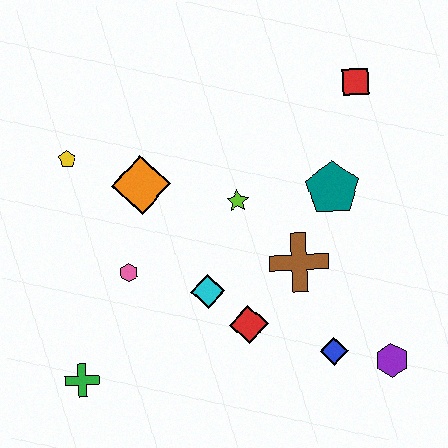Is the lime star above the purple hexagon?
Yes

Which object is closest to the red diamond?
The cyan diamond is closest to the red diamond.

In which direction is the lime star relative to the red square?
The lime star is to the left of the red square.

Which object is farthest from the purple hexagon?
The yellow pentagon is farthest from the purple hexagon.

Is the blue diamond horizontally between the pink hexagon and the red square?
Yes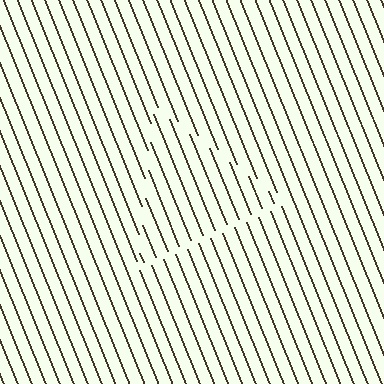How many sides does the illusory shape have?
3 sides — the line-ends trace a triangle.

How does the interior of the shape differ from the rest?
The interior of the shape contains the same grating, shifted by half a period — the contour is defined by the phase discontinuity where line-ends from the inner and outer gratings abut.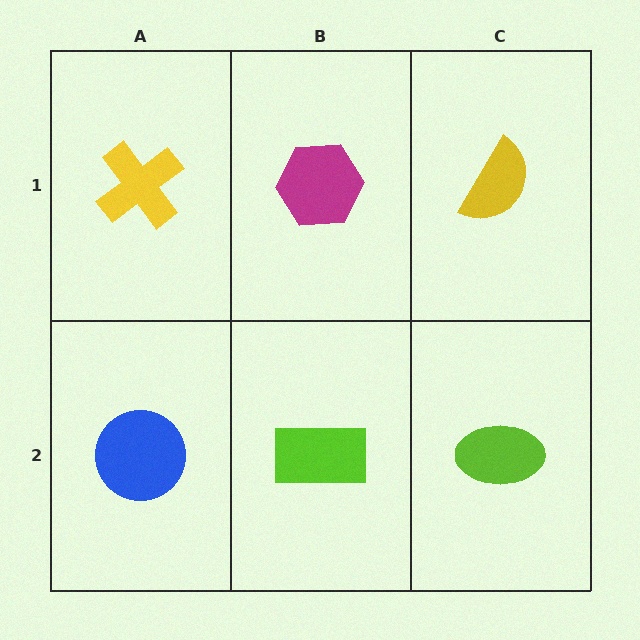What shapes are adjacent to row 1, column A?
A blue circle (row 2, column A), a magenta hexagon (row 1, column B).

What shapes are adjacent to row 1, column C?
A lime ellipse (row 2, column C), a magenta hexagon (row 1, column B).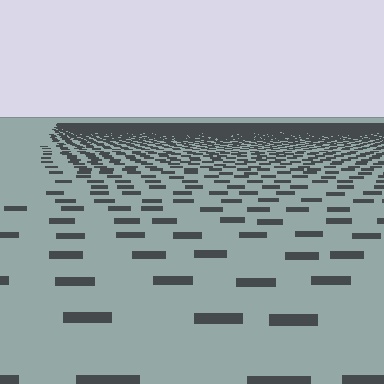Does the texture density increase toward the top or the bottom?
Density increases toward the top.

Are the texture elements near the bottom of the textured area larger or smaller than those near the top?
Larger. Near the bottom, elements are closer to the viewer and appear at a bigger on-screen size.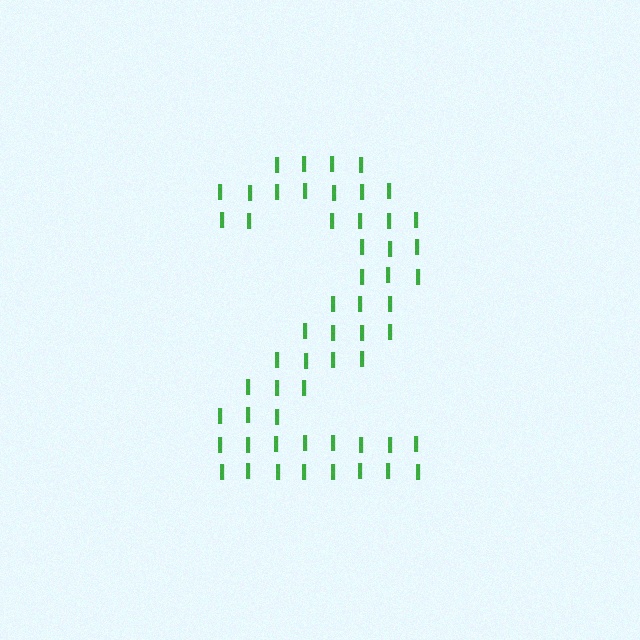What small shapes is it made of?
It is made of small letter I's.